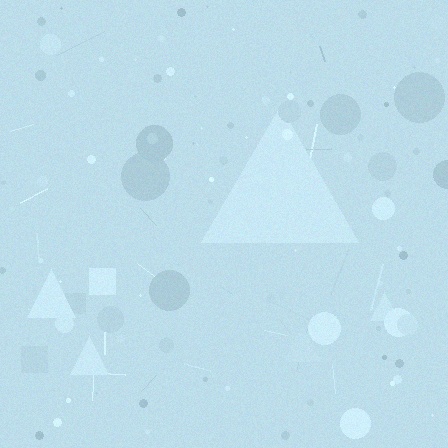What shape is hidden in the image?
A triangle is hidden in the image.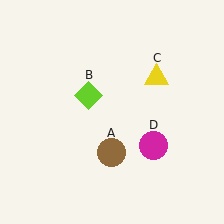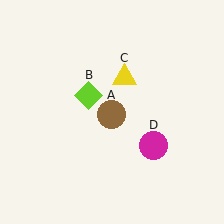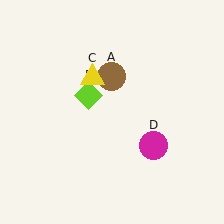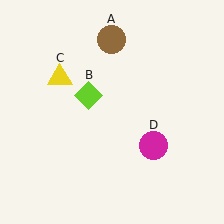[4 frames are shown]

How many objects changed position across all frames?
2 objects changed position: brown circle (object A), yellow triangle (object C).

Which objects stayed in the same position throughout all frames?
Lime diamond (object B) and magenta circle (object D) remained stationary.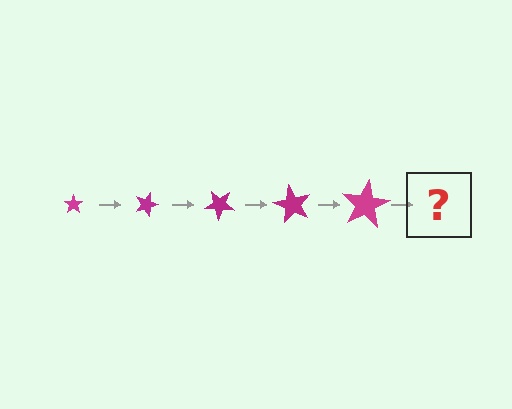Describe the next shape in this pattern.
It should be a star, larger than the previous one and rotated 100 degrees from the start.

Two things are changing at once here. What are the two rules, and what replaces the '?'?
The two rules are that the star grows larger each step and it rotates 20 degrees each step. The '?' should be a star, larger than the previous one and rotated 100 degrees from the start.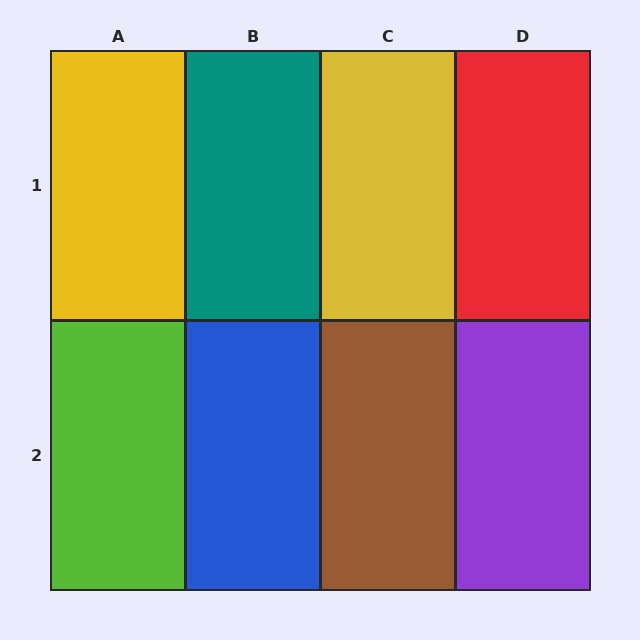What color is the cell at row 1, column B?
Teal.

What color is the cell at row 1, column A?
Yellow.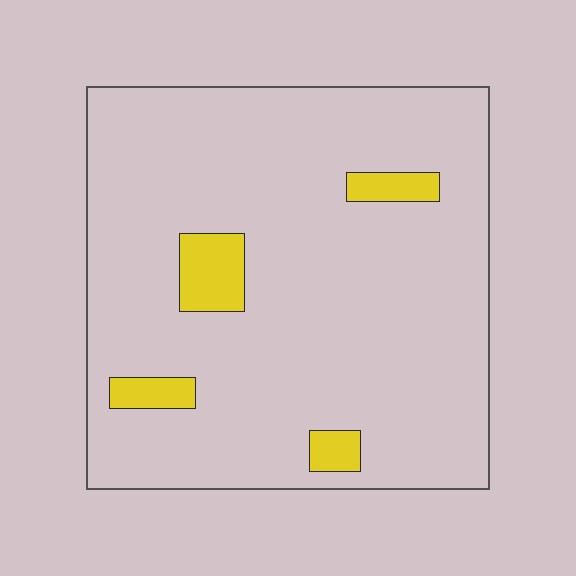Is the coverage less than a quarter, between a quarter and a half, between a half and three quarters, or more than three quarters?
Less than a quarter.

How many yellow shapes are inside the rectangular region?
4.